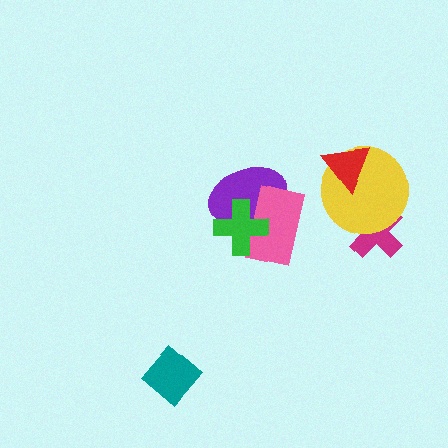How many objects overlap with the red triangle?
1 object overlaps with the red triangle.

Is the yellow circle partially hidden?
Yes, it is partially covered by another shape.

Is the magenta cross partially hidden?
Yes, it is partially covered by another shape.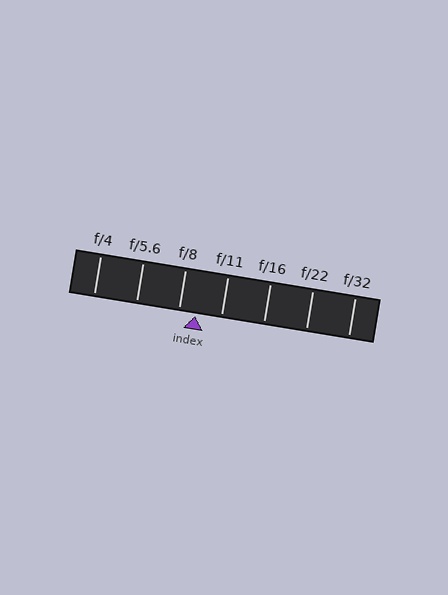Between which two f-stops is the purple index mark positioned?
The index mark is between f/8 and f/11.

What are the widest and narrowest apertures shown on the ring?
The widest aperture shown is f/4 and the narrowest is f/32.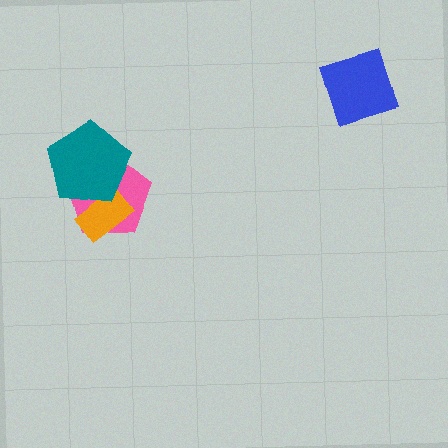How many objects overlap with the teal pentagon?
2 objects overlap with the teal pentagon.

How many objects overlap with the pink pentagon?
2 objects overlap with the pink pentagon.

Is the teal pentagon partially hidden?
No, no other shape covers it.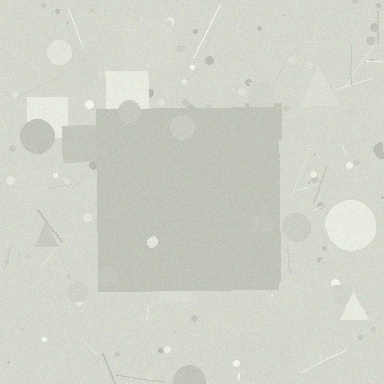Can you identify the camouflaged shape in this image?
The camouflaged shape is a square.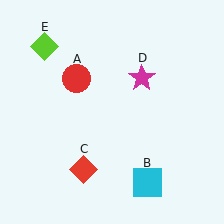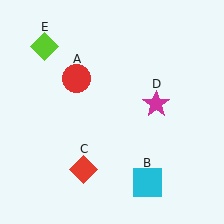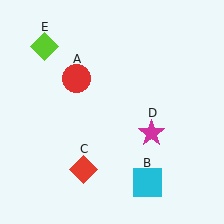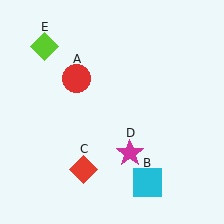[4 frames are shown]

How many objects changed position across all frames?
1 object changed position: magenta star (object D).